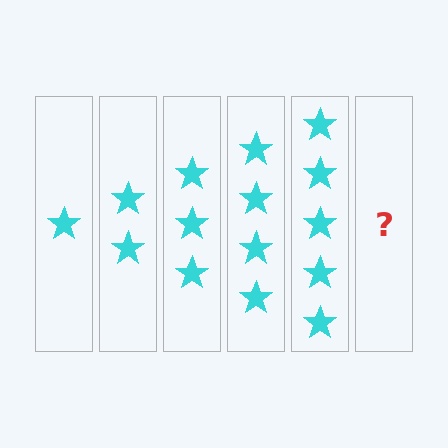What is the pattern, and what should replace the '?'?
The pattern is that each step adds one more star. The '?' should be 6 stars.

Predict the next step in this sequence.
The next step is 6 stars.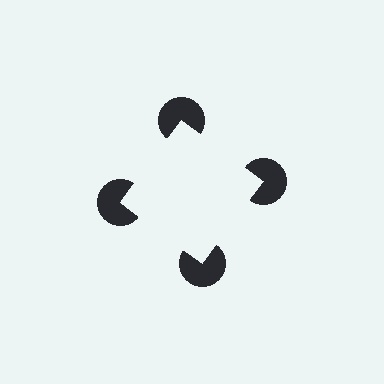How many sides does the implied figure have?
4 sides.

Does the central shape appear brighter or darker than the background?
It typically appears slightly brighter than the background, even though no actual brightness change is drawn.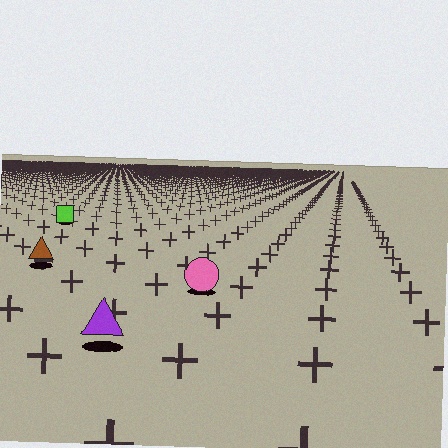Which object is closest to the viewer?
The purple triangle is closest. The texture marks near it are larger and more spread out.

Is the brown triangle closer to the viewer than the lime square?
Yes. The brown triangle is closer — you can tell from the texture gradient: the ground texture is coarser near it.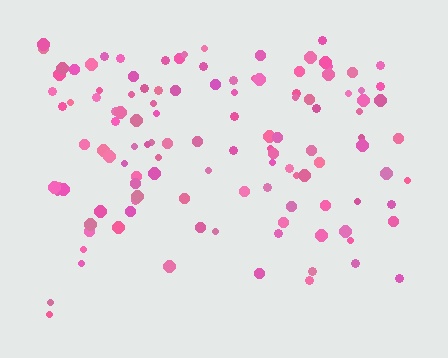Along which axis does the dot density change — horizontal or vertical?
Vertical.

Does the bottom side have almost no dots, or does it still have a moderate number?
Still a moderate number, just noticeably fewer than the top.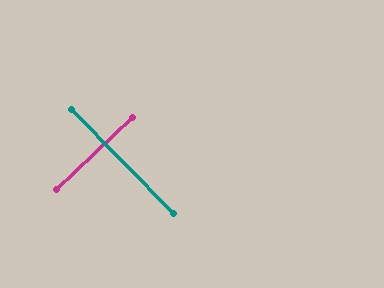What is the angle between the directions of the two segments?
Approximately 89 degrees.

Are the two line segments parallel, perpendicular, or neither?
Perpendicular — they meet at approximately 89°.